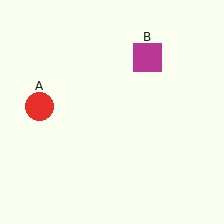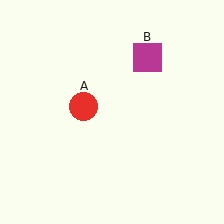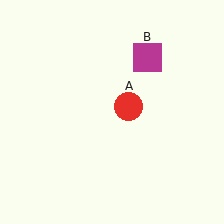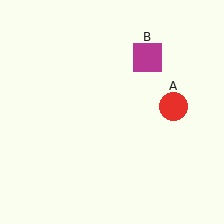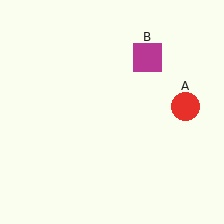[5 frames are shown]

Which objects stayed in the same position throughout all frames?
Magenta square (object B) remained stationary.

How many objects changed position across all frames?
1 object changed position: red circle (object A).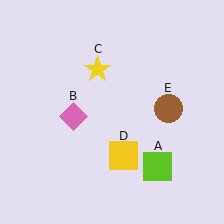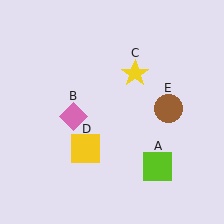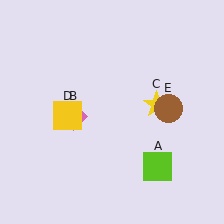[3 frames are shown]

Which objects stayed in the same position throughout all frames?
Lime square (object A) and pink diamond (object B) and brown circle (object E) remained stationary.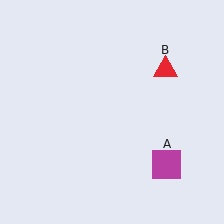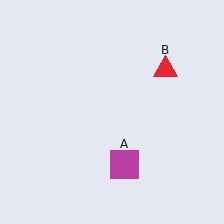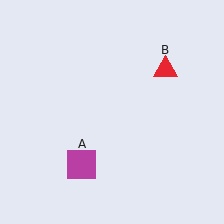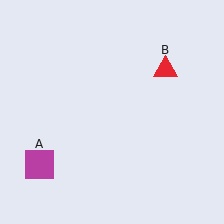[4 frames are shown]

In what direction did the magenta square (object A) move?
The magenta square (object A) moved left.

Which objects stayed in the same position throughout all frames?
Red triangle (object B) remained stationary.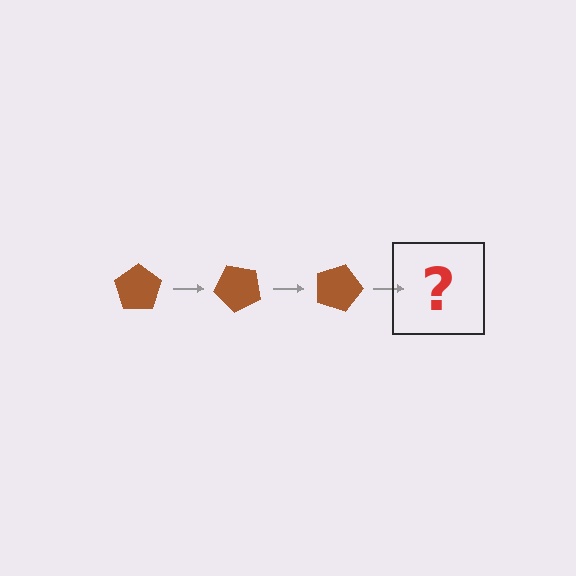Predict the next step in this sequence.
The next step is a brown pentagon rotated 135 degrees.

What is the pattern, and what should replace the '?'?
The pattern is that the pentagon rotates 45 degrees each step. The '?' should be a brown pentagon rotated 135 degrees.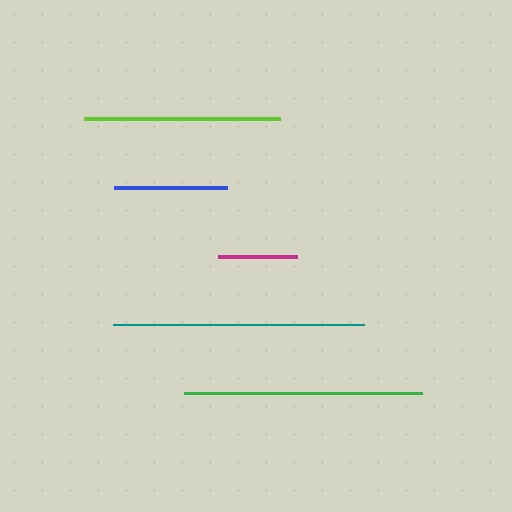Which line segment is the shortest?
The magenta line is the shortest at approximately 79 pixels.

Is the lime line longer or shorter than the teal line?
The teal line is longer than the lime line.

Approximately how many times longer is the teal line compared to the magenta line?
The teal line is approximately 3.2 times the length of the magenta line.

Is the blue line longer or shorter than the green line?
The green line is longer than the blue line.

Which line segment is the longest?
The teal line is the longest at approximately 251 pixels.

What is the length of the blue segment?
The blue segment is approximately 113 pixels long.